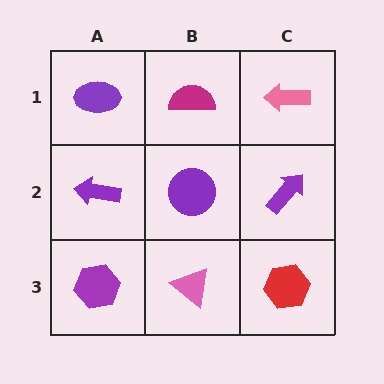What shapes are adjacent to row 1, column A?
A purple arrow (row 2, column A), a magenta semicircle (row 1, column B).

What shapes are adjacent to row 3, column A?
A purple arrow (row 2, column A), a pink triangle (row 3, column B).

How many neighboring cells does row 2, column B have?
4.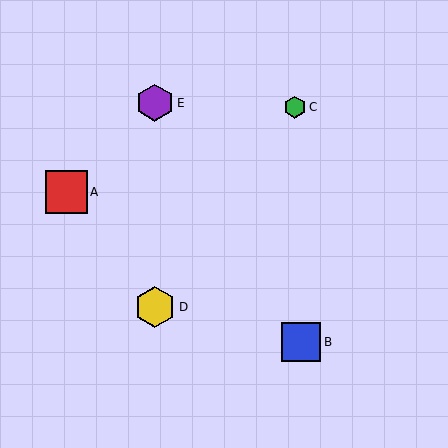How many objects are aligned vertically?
2 objects (D, E) are aligned vertically.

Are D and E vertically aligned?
Yes, both are at x≈155.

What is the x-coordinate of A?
Object A is at x≈66.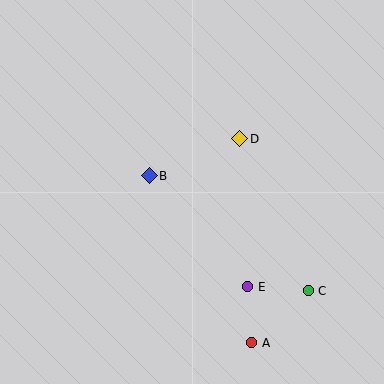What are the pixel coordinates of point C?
Point C is at (308, 291).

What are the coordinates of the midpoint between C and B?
The midpoint between C and B is at (229, 233).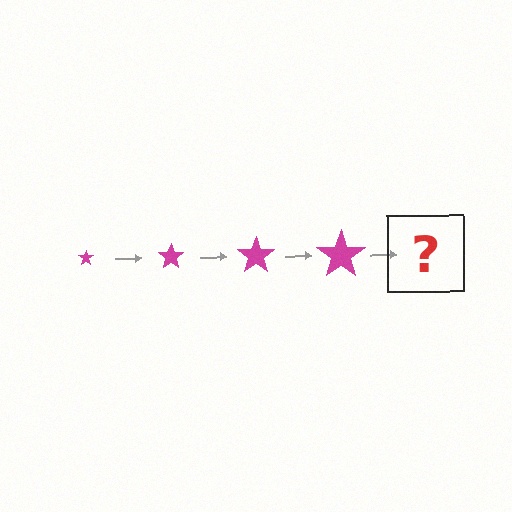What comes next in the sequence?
The next element should be a magenta star, larger than the previous one.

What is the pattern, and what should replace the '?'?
The pattern is that the star gets progressively larger each step. The '?' should be a magenta star, larger than the previous one.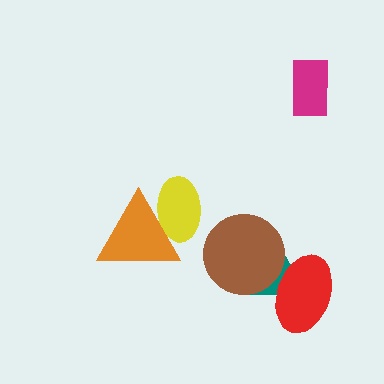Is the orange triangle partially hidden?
No, no other shape covers it.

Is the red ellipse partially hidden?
Yes, it is partially covered by another shape.